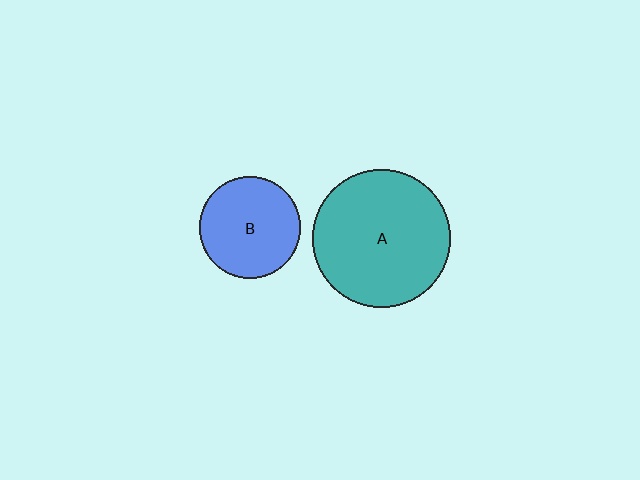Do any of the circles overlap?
No, none of the circles overlap.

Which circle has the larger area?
Circle A (teal).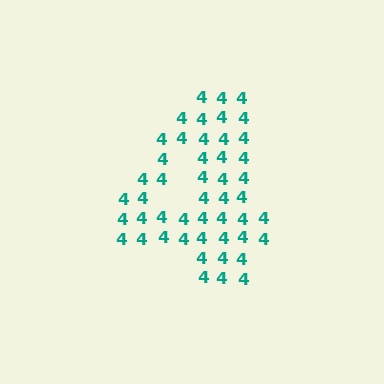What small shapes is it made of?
It is made of small digit 4's.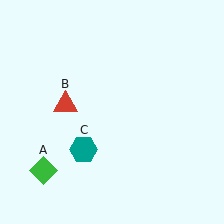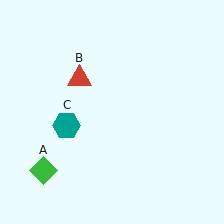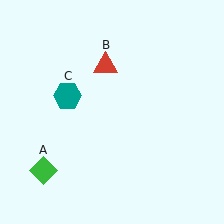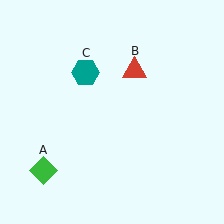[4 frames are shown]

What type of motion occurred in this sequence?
The red triangle (object B), teal hexagon (object C) rotated clockwise around the center of the scene.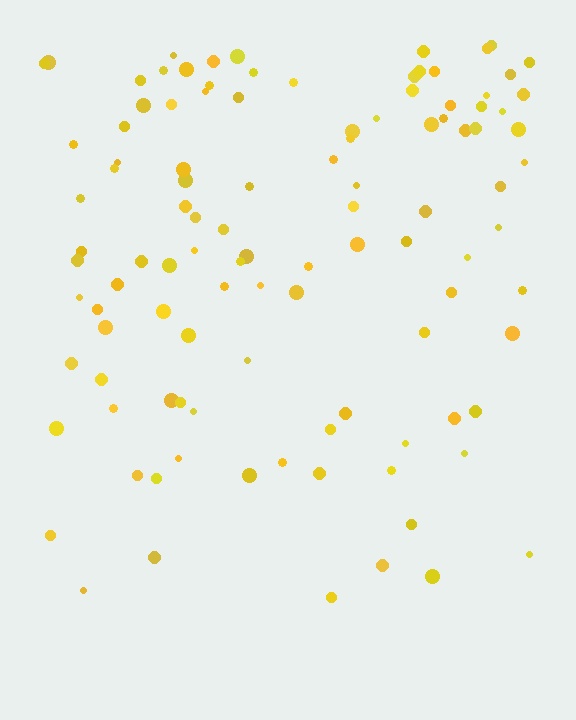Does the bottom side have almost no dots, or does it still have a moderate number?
Still a moderate number, just noticeably fewer than the top.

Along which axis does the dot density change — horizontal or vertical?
Vertical.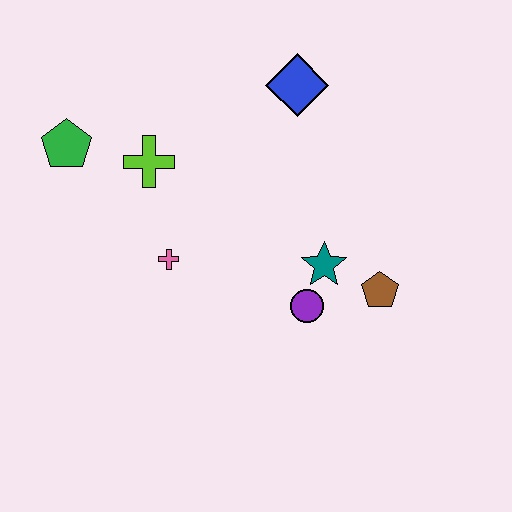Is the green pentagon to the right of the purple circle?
No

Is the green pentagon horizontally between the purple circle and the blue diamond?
No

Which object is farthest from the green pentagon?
The brown pentagon is farthest from the green pentagon.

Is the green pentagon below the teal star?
No